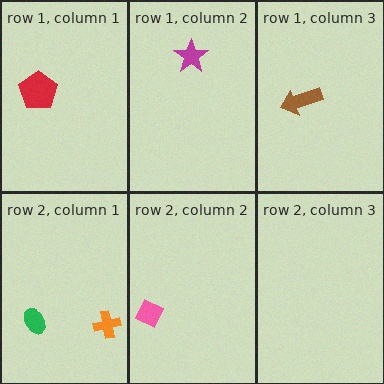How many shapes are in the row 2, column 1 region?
2.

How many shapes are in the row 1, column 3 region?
1.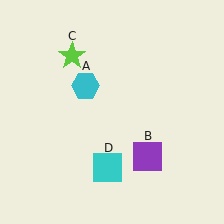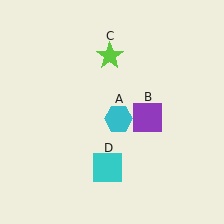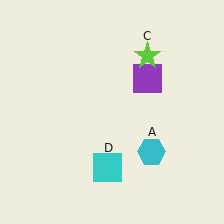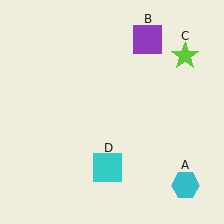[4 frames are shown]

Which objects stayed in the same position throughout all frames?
Cyan square (object D) remained stationary.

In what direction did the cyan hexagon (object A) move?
The cyan hexagon (object A) moved down and to the right.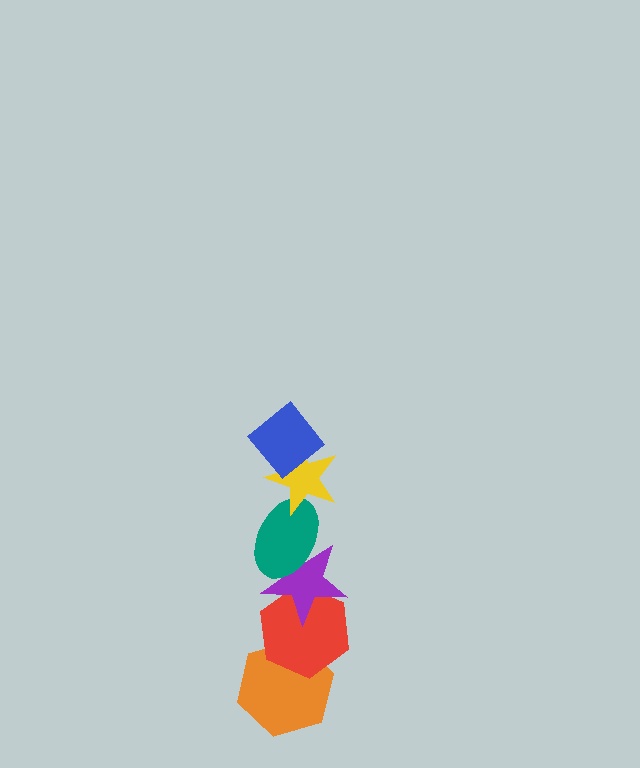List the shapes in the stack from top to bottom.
From top to bottom: the blue diamond, the yellow star, the teal ellipse, the purple star, the red hexagon, the orange hexagon.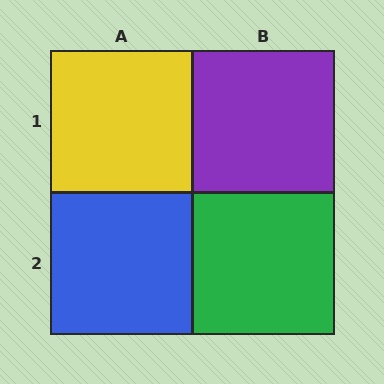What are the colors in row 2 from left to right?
Blue, green.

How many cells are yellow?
1 cell is yellow.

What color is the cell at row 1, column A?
Yellow.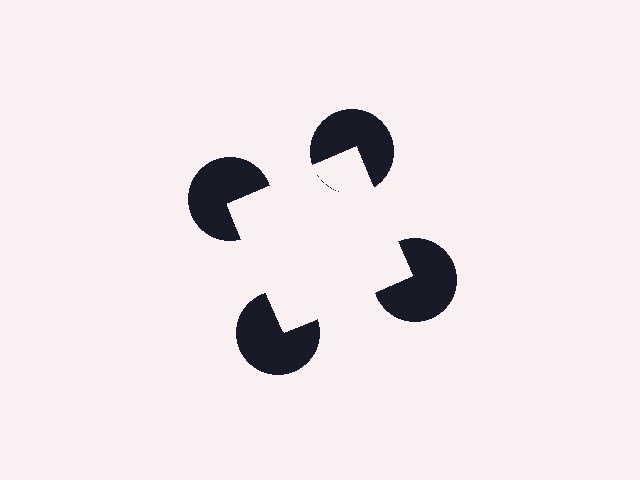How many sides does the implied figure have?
4 sides.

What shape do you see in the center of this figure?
An illusory square — its edges are inferred from the aligned wedge cuts in the pac-man discs, not physically drawn.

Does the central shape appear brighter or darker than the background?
It typically appears slightly brighter than the background, even though no actual brightness change is drawn.